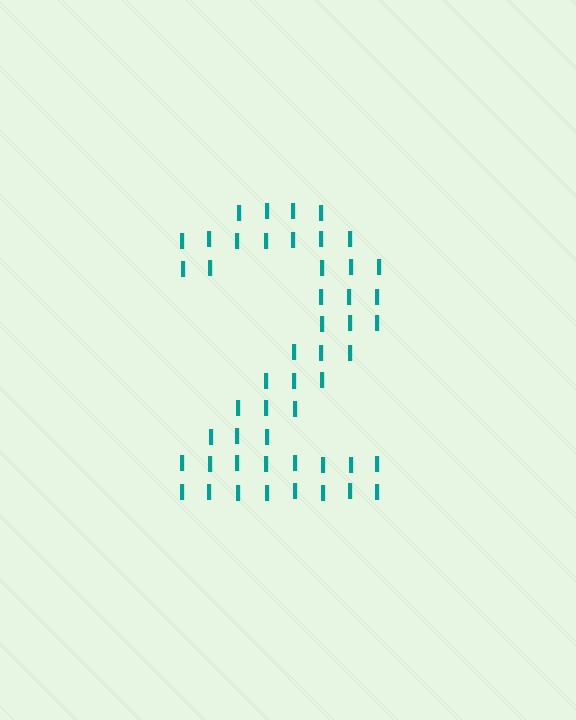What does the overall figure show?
The overall figure shows the digit 2.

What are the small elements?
The small elements are letter I's.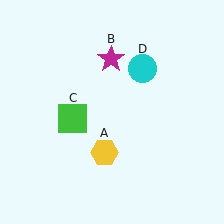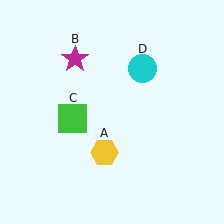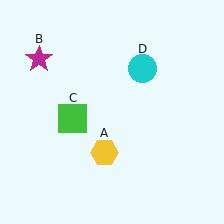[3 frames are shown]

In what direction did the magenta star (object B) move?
The magenta star (object B) moved left.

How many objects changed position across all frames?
1 object changed position: magenta star (object B).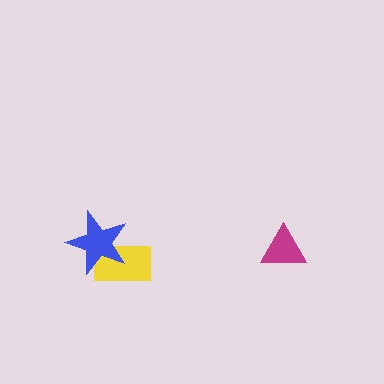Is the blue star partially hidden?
No, no other shape covers it.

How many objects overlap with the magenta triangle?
0 objects overlap with the magenta triangle.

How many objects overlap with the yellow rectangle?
1 object overlaps with the yellow rectangle.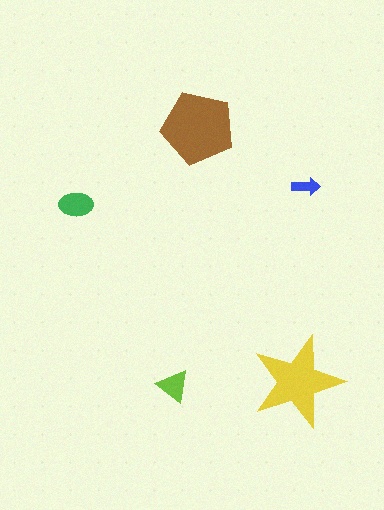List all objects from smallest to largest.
The blue arrow, the lime triangle, the green ellipse, the yellow star, the brown pentagon.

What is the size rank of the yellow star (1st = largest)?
2nd.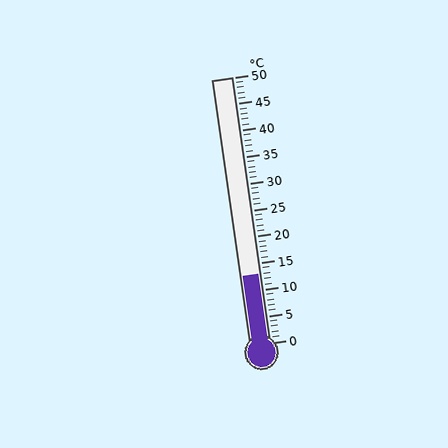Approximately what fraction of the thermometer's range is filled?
The thermometer is filled to approximately 25% of its range.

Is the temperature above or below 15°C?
The temperature is below 15°C.